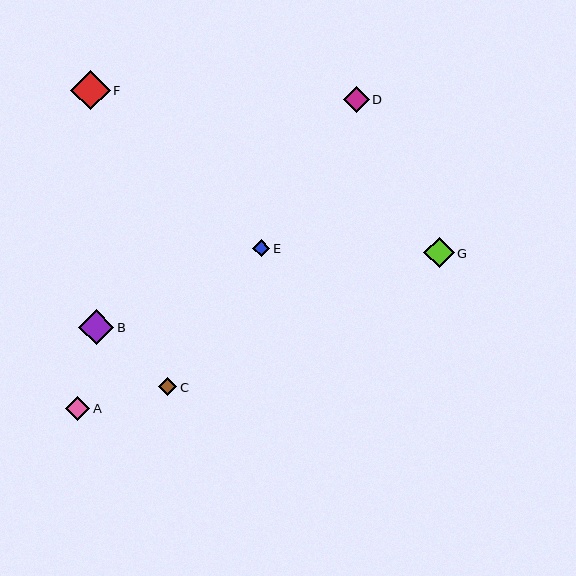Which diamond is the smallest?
Diamond E is the smallest with a size of approximately 17 pixels.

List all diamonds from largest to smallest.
From largest to smallest: F, B, G, D, A, C, E.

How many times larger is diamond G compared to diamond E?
Diamond G is approximately 1.8 times the size of diamond E.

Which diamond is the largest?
Diamond F is the largest with a size of approximately 39 pixels.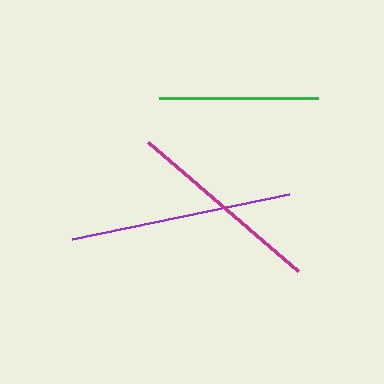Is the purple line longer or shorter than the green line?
The purple line is longer than the green line.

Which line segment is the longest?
The purple line is the longest at approximately 222 pixels.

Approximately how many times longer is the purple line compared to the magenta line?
The purple line is approximately 1.1 times the length of the magenta line.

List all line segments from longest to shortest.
From longest to shortest: purple, magenta, green.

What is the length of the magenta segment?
The magenta segment is approximately 197 pixels long.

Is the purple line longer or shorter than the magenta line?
The purple line is longer than the magenta line.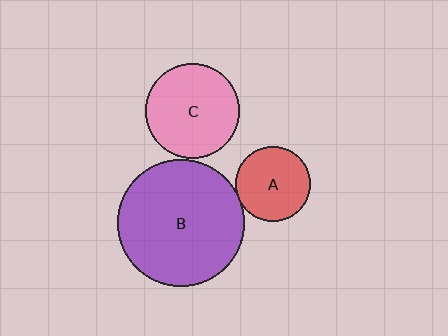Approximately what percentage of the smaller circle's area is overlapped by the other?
Approximately 5%.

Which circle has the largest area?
Circle B (purple).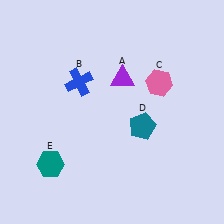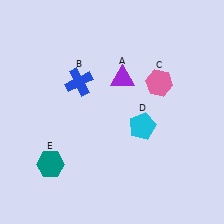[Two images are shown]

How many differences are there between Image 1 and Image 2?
There is 1 difference between the two images.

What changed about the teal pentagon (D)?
In Image 1, D is teal. In Image 2, it changed to cyan.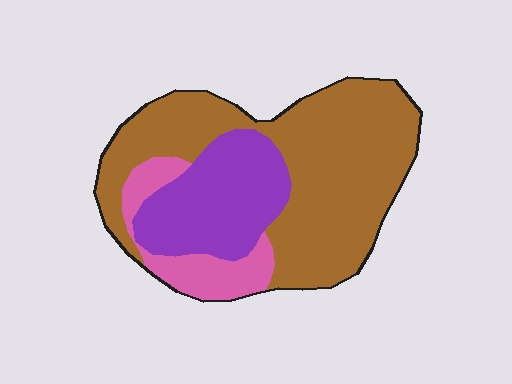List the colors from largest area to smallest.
From largest to smallest: brown, purple, pink.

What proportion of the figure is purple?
Purple takes up about one quarter (1/4) of the figure.